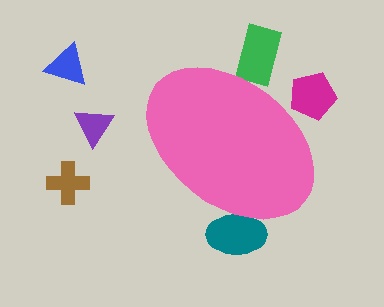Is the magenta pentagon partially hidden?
Yes, the magenta pentagon is partially hidden behind the pink ellipse.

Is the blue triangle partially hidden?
No, the blue triangle is fully visible.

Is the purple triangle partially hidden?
No, the purple triangle is fully visible.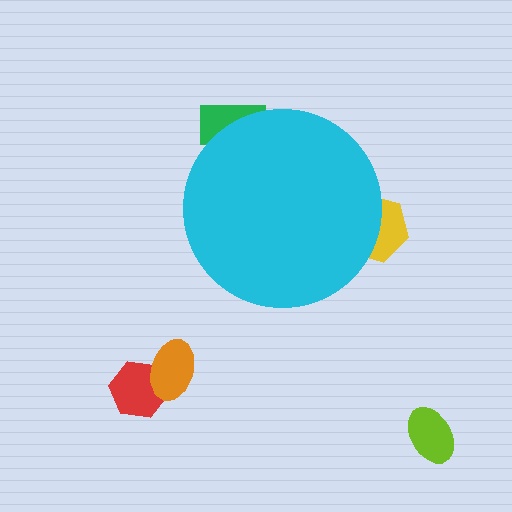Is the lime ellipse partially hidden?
No, the lime ellipse is fully visible.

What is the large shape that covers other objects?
A cyan circle.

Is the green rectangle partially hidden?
Yes, the green rectangle is partially hidden behind the cyan circle.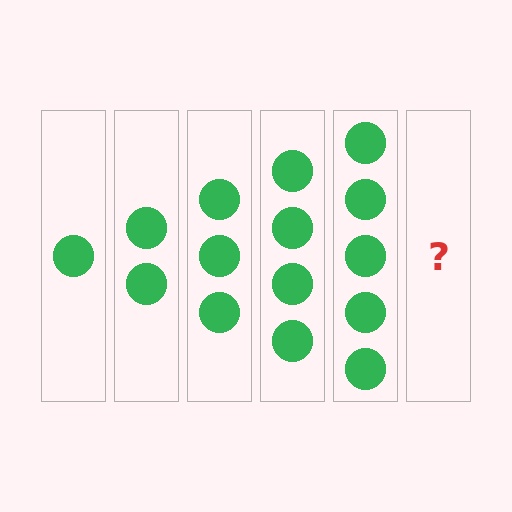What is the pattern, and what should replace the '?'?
The pattern is that each step adds one more circle. The '?' should be 6 circles.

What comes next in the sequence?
The next element should be 6 circles.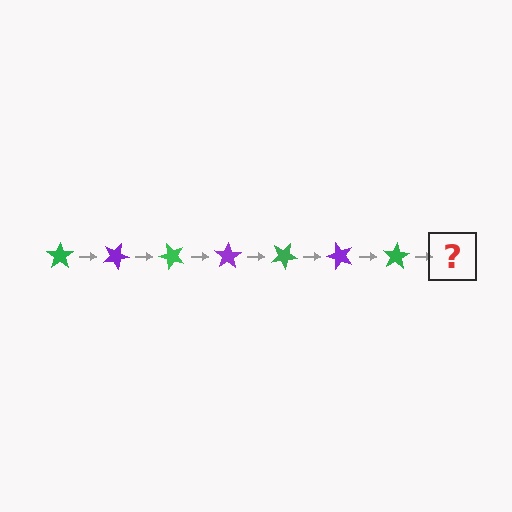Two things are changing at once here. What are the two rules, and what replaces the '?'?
The two rules are that it rotates 25 degrees each step and the color cycles through green and purple. The '?' should be a purple star, rotated 175 degrees from the start.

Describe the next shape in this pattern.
It should be a purple star, rotated 175 degrees from the start.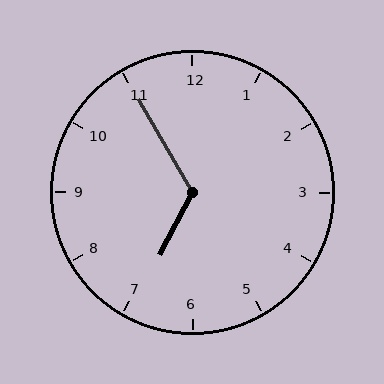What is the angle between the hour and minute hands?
Approximately 122 degrees.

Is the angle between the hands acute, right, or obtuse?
It is obtuse.